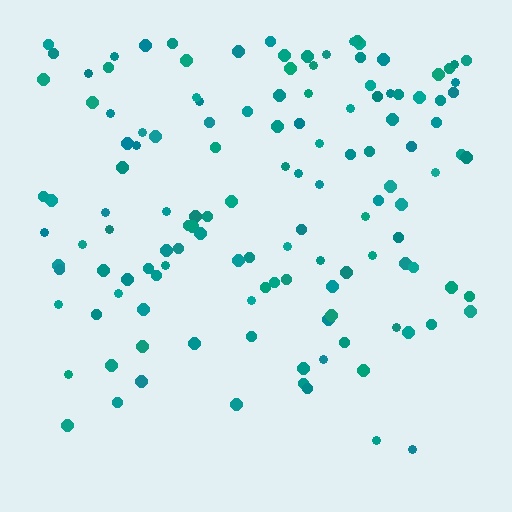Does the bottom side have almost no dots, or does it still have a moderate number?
Still a moderate number, just noticeably fewer than the top.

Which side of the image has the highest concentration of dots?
The top.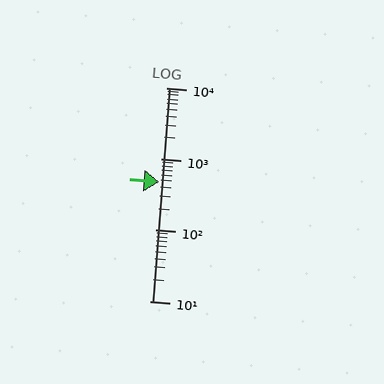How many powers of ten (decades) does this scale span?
The scale spans 3 decades, from 10 to 10000.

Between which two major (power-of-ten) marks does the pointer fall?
The pointer is between 100 and 1000.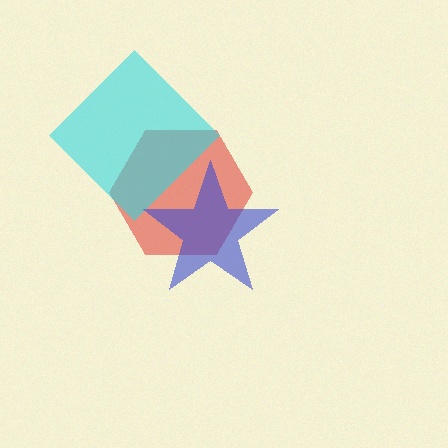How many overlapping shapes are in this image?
There are 3 overlapping shapes in the image.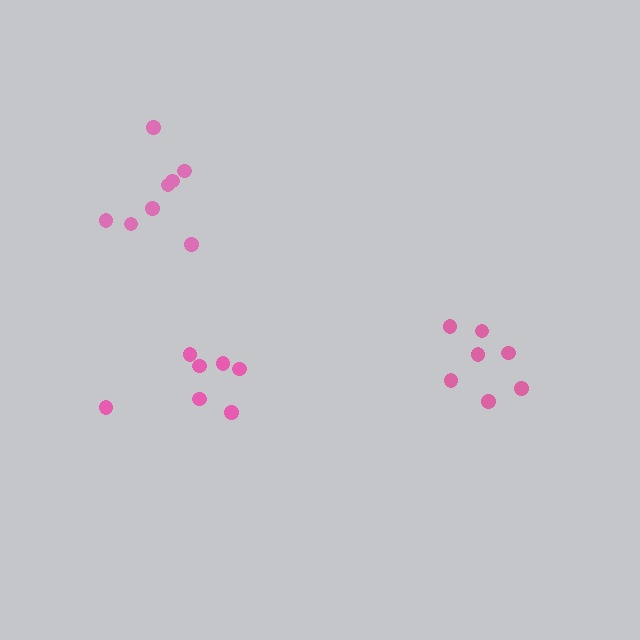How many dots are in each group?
Group 1: 8 dots, Group 2: 7 dots, Group 3: 7 dots (22 total).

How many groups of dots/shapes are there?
There are 3 groups.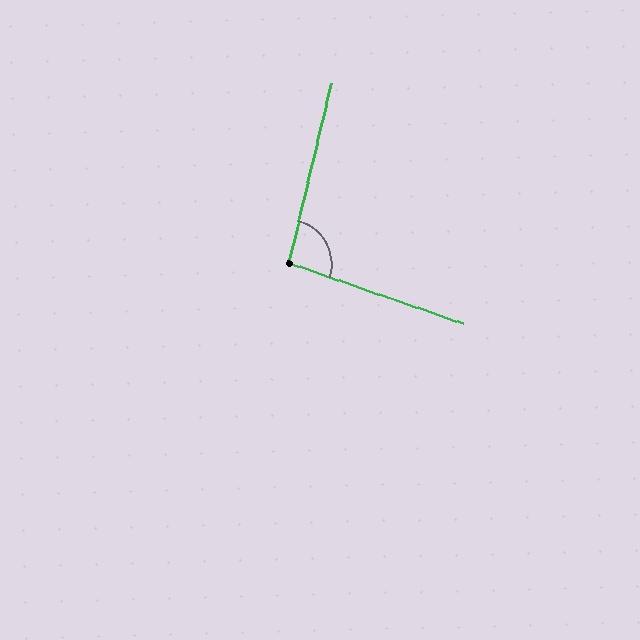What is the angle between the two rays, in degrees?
Approximately 96 degrees.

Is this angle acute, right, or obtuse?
It is obtuse.